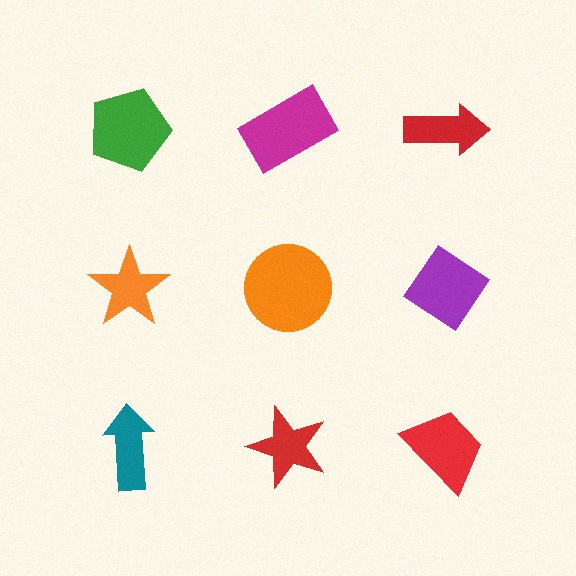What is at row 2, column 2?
An orange circle.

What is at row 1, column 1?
A green pentagon.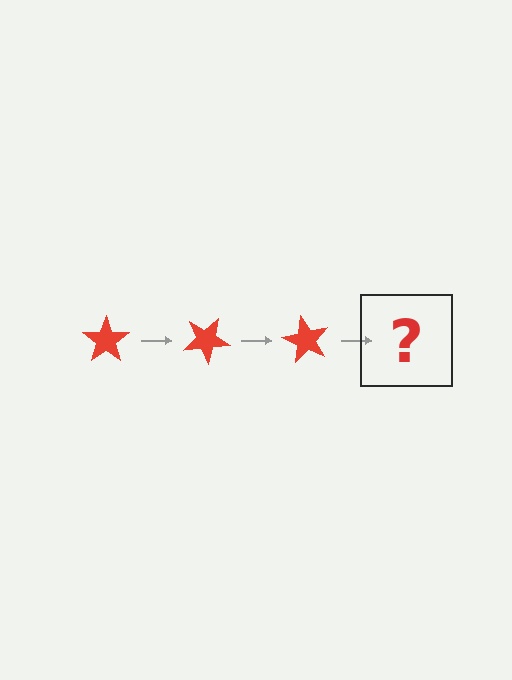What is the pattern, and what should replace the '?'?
The pattern is that the star rotates 30 degrees each step. The '?' should be a red star rotated 90 degrees.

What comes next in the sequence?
The next element should be a red star rotated 90 degrees.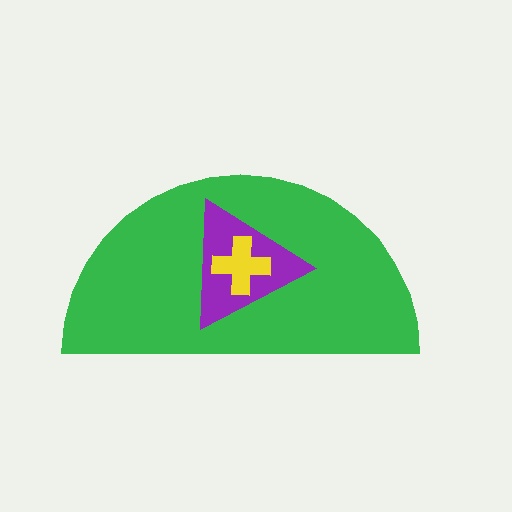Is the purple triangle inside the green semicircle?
Yes.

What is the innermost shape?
The yellow cross.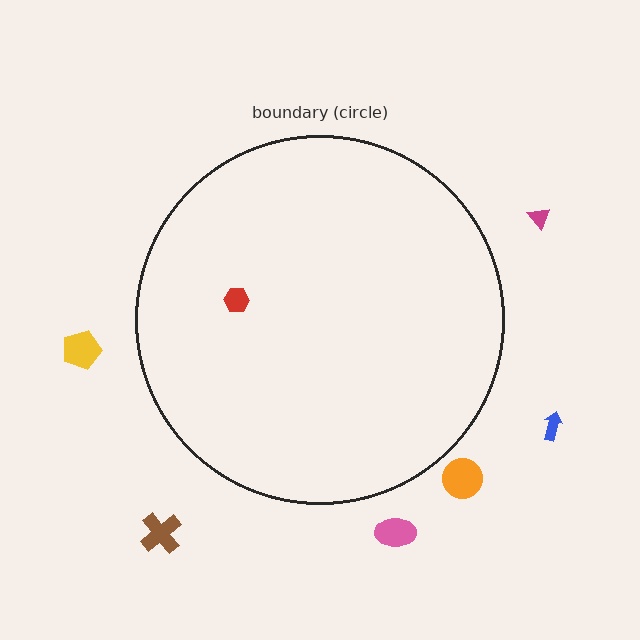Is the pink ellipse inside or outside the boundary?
Outside.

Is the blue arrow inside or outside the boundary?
Outside.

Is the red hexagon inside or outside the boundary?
Inside.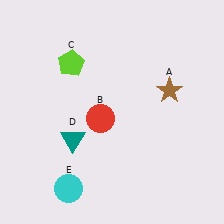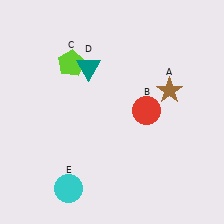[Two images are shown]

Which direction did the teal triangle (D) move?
The teal triangle (D) moved up.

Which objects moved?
The objects that moved are: the red circle (B), the teal triangle (D).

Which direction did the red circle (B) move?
The red circle (B) moved right.